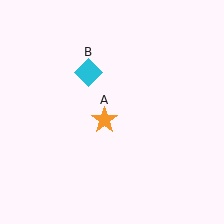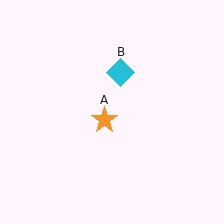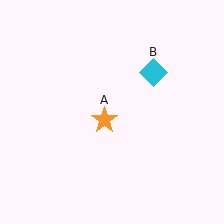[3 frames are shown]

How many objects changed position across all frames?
1 object changed position: cyan diamond (object B).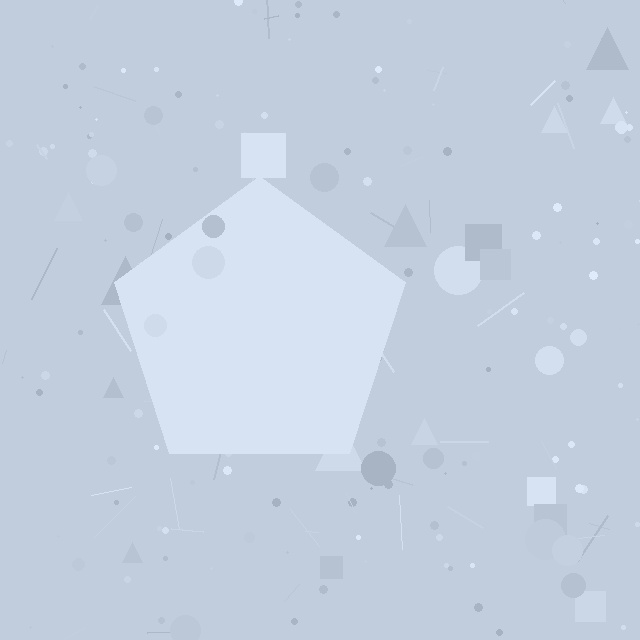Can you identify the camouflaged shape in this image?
The camouflaged shape is a pentagon.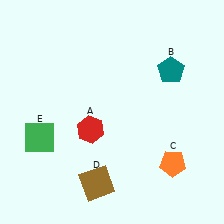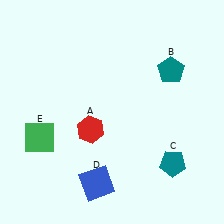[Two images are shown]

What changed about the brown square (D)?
In Image 1, D is brown. In Image 2, it changed to blue.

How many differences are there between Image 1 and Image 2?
There are 2 differences between the two images.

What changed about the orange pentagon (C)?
In Image 1, C is orange. In Image 2, it changed to teal.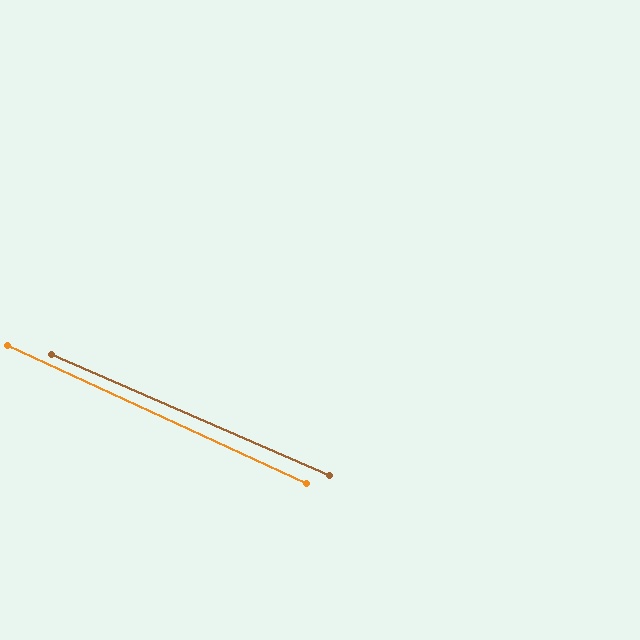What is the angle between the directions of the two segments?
Approximately 1 degree.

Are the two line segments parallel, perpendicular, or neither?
Parallel — their directions differ by only 1.4°.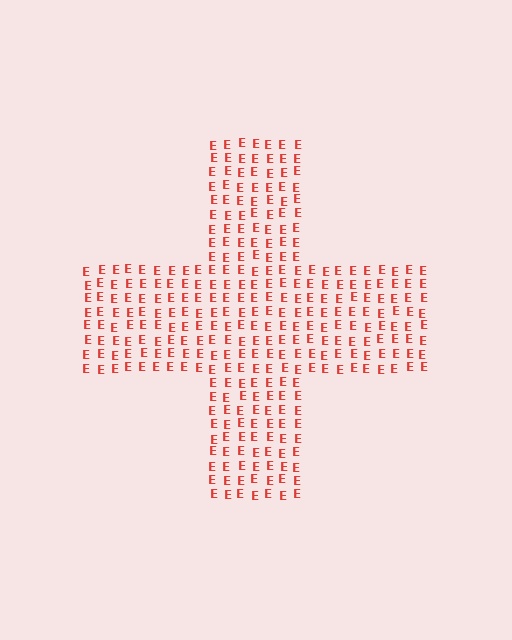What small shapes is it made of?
It is made of small letter E's.